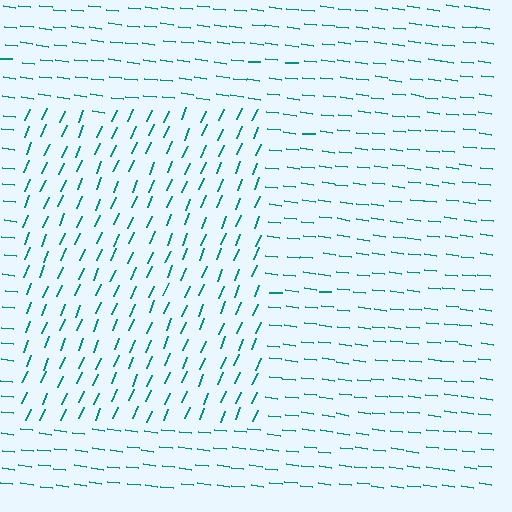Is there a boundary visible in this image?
Yes, there is a texture boundary formed by a change in line orientation.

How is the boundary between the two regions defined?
The boundary is defined purely by a change in line orientation (approximately 74 degrees difference). All lines are the same color and thickness.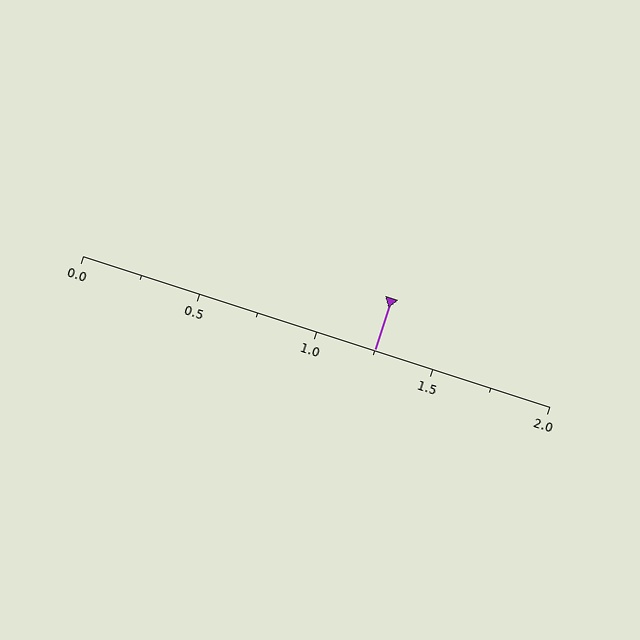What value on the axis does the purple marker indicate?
The marker indicates approximately 1.25.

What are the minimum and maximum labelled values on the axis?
The axis runs from 0.0 to 2.0.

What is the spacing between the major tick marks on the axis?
The major ticks are spaced 0.5 apart.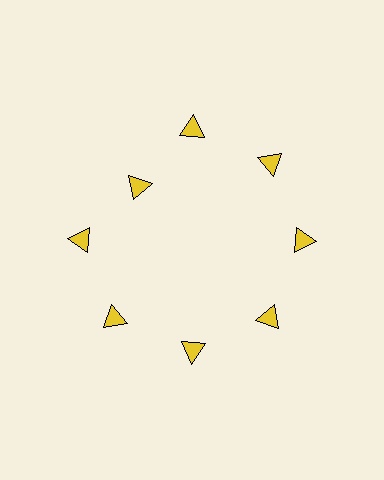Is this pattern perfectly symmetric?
No. The 8 yellow triangles are arranged in a ring, but one element near the 10 o'clock position is pulled inward toward the center, breaking the 8-fold rotational symmetry.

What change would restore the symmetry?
The symmetry would be restored by moving it outward, back onto the ring so that all 8 triangles sit at equal angles and equal distance from the center.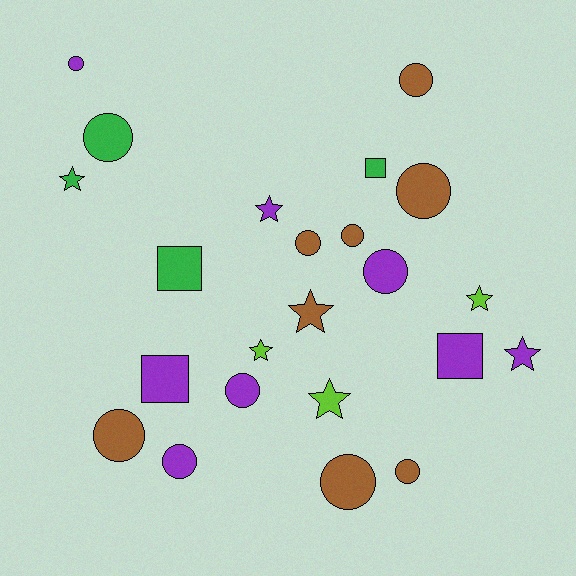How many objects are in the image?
There are 23 objects.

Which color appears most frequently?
Purple, with 8 objects.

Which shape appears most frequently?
Circle, with 12 objects.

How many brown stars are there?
There is 1 brown star.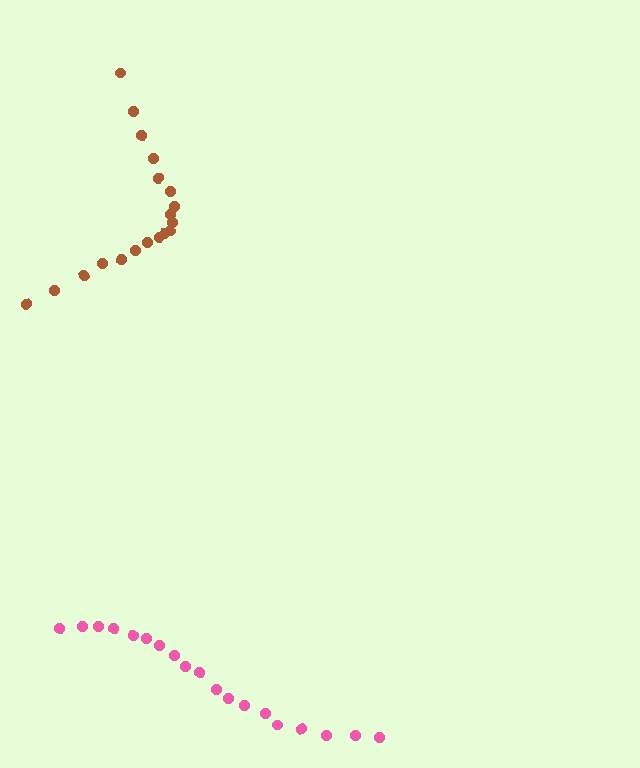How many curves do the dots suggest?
There are 2 distinct paths.